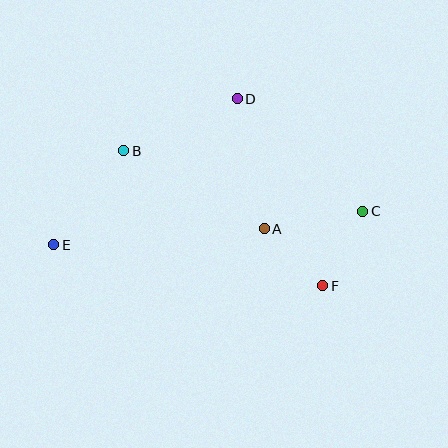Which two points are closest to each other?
Points A and F are closest to each other.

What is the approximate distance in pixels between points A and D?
The distance between A and D is approximately 132 pixels.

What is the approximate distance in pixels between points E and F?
The distance between E and F is approximately 272 pixels.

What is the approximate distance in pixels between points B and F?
The distance between B and F is approximately 241 pixels.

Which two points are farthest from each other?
Points C and E are farthest from each other.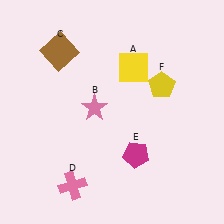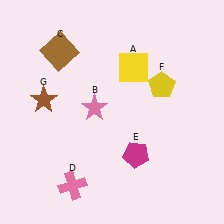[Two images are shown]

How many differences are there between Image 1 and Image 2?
There is 1 difference between the two images.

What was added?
A brown star (G) was added in Image 2.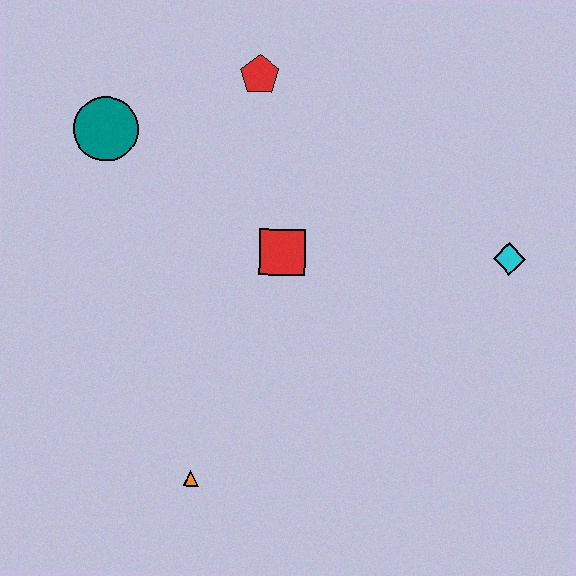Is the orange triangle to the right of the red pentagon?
No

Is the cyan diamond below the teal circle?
Yes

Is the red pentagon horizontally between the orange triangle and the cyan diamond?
Yes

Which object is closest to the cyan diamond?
The red square is closest to the cyan diamond.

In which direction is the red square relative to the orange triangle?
The red square is above the orange triangle.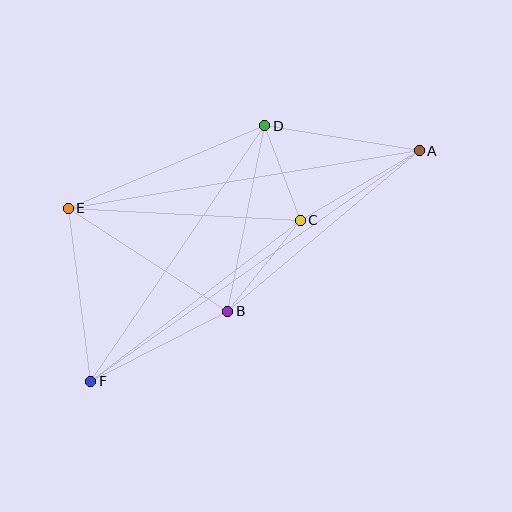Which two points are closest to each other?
Points C and D are closest to each other.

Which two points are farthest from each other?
Points A and F are farthest from each other.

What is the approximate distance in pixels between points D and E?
The distance between D and E is approximately 213 pixels.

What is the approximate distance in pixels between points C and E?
The distance between C and E is approximately 232 pixels.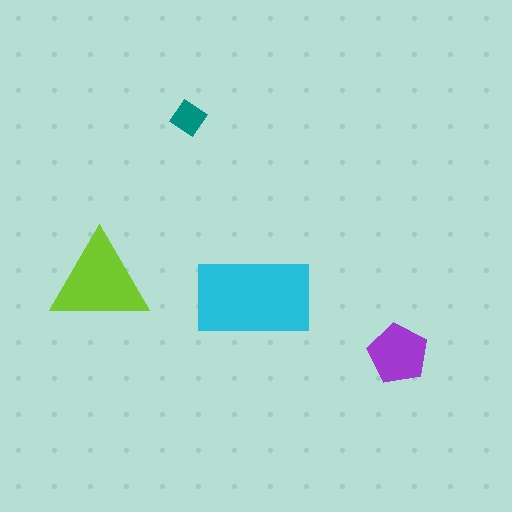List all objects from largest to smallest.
The cyan rectangle, the lime triangle, the purple pentagon, the teal diamond.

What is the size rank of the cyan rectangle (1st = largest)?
1st.